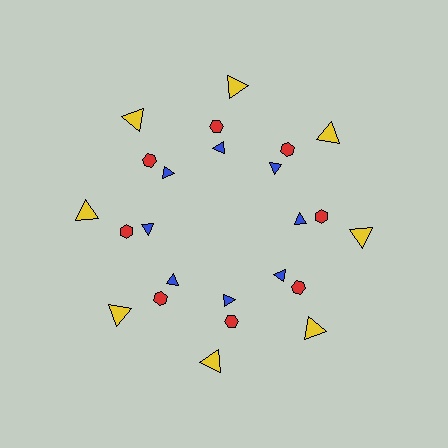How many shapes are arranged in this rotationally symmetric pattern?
There are 24 shapes, arranged in 8 groups of 3.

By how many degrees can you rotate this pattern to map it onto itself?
The pattern maps onto itself every 45 degrees of rotation.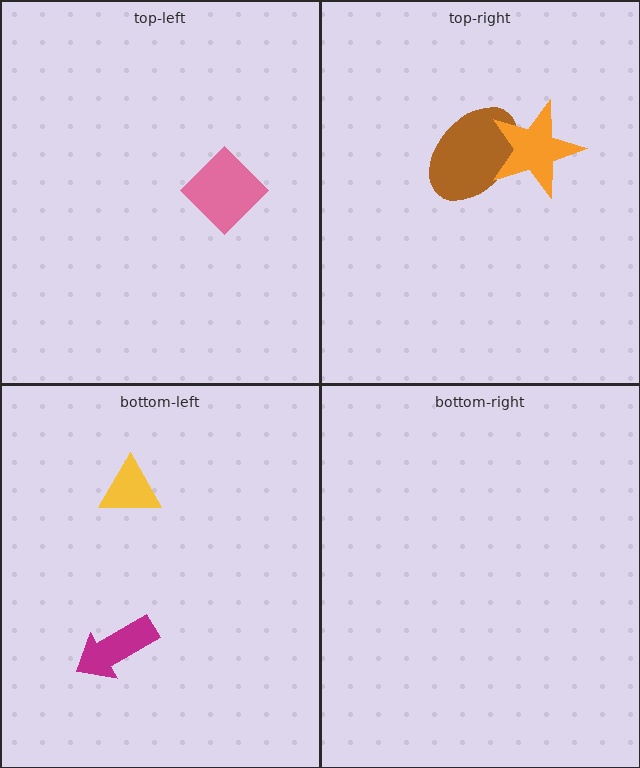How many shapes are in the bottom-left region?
2.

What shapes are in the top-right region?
The brown ellipse, the orange star.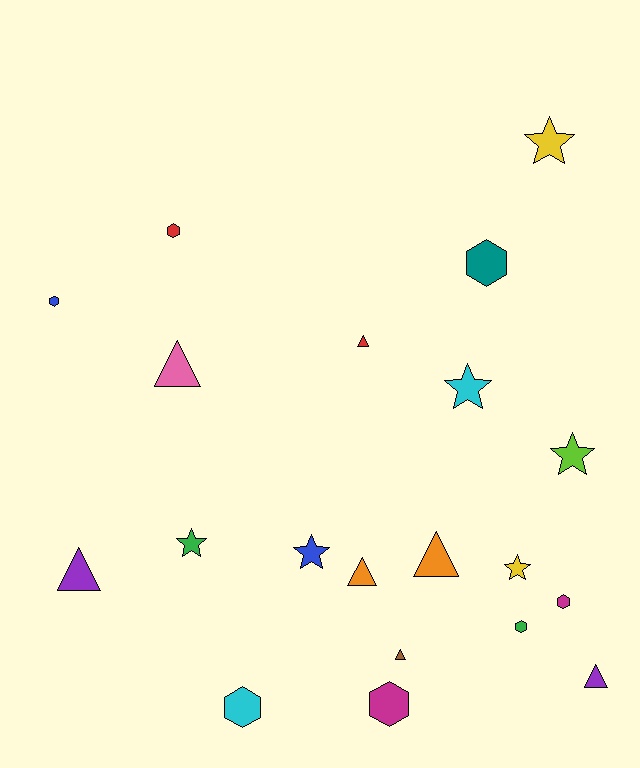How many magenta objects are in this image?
There are 2 magenta objects.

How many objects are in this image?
There are 20 objects.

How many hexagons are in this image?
There are 7 hexagons.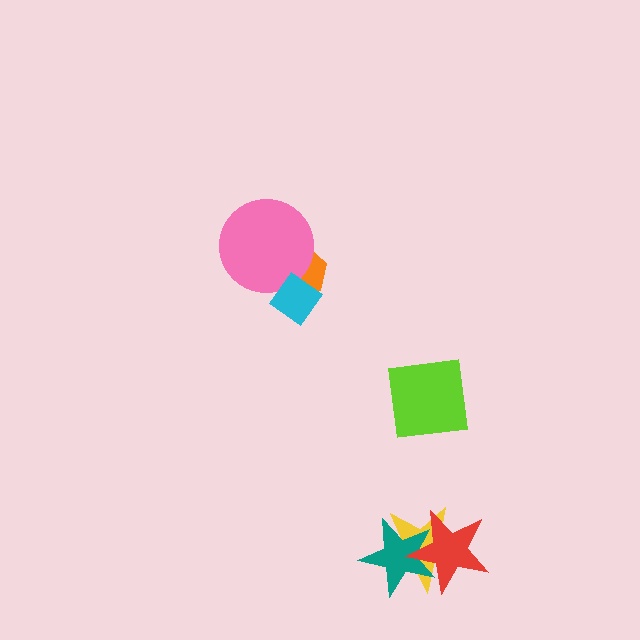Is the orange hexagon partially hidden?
Yes, it is partially covered by another shape.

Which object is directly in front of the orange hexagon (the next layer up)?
The pink circle is directly in front of the orange hexagon.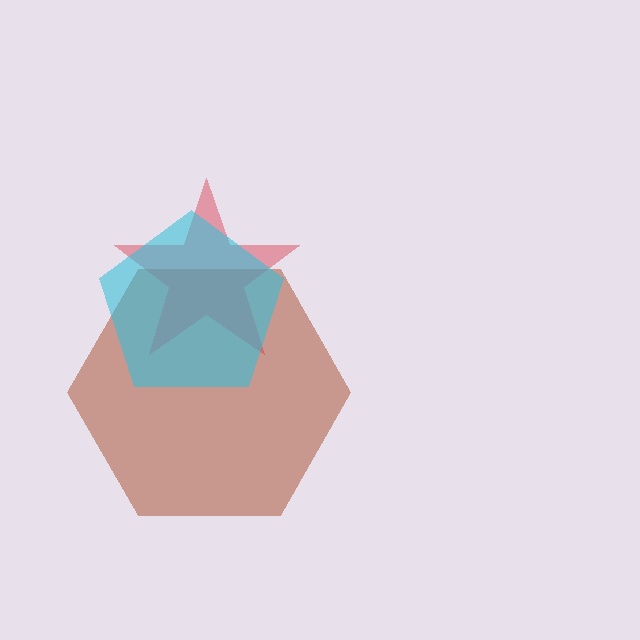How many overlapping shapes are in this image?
There are 3 overlapping shapes in the image.